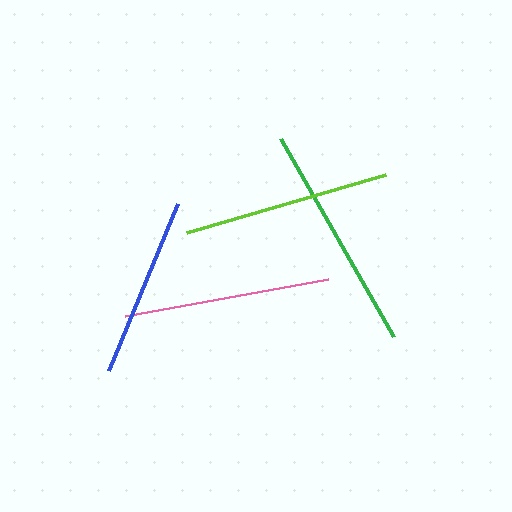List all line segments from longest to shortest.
From longest to shortest: green, lime, pink, blue.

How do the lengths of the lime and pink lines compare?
The lime and pink lines are approximately the same length.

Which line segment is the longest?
The green line is the longest at approximately 229 pixels.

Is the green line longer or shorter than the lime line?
The green line is longer than the lime line.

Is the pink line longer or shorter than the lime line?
The lime line is longer than the pink line.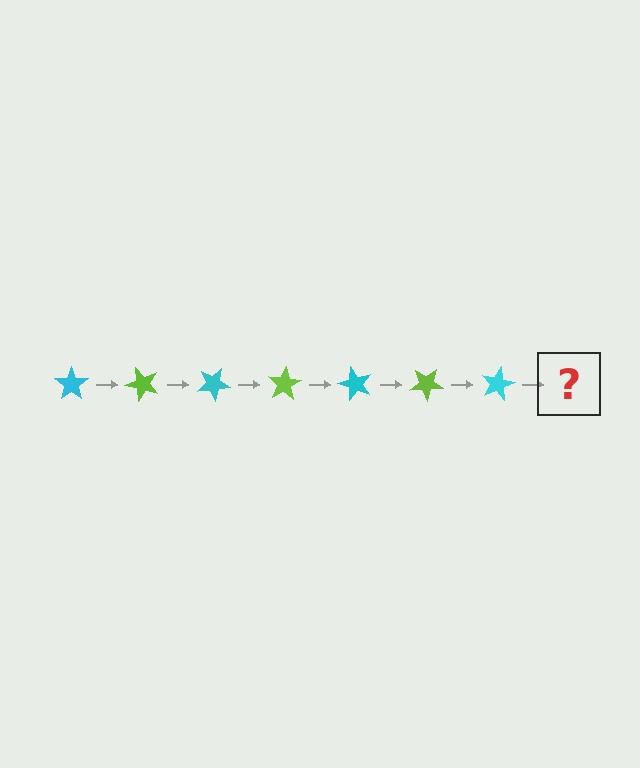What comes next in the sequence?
The next element should be a lime star, rotated 350 degrees from the start.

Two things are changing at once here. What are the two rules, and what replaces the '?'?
The two rules are that it rotates 50 degrees each step and the color cycles through cyan and lime. The '?' should be a lime star, rotated 350 degrees from the start.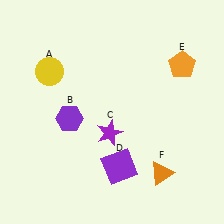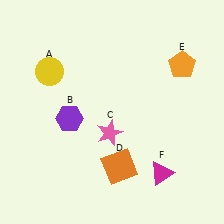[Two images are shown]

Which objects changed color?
C changed from purple to pink. D changed from purple to orange. F changed from orange to magenta.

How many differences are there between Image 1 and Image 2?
There are 3 differences between the two images.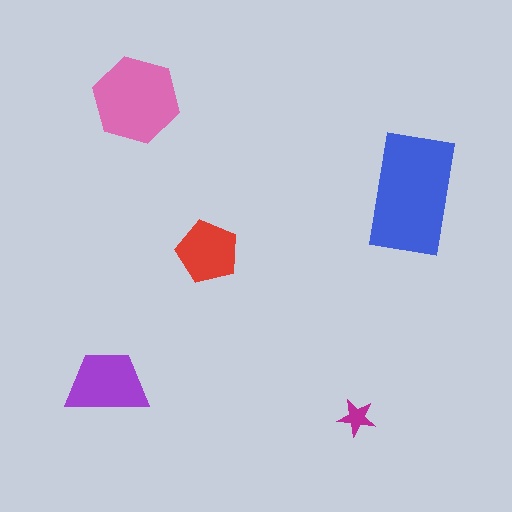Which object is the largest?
The blue rectangle.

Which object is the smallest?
The magenta star.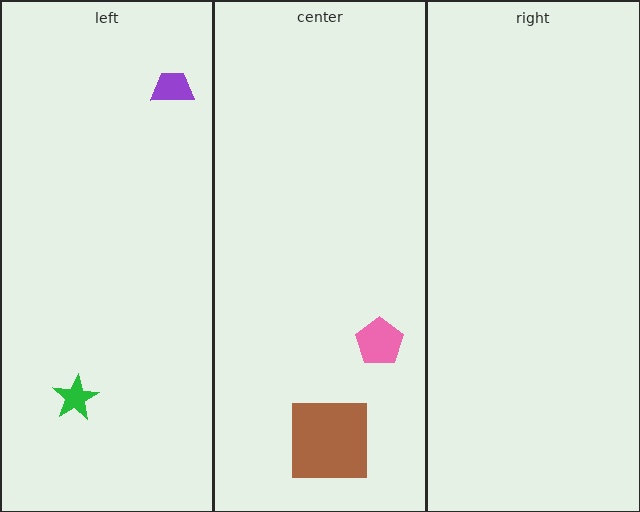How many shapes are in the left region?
2.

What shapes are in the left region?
The purple trapezoid, the green star.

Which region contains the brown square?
The center region.